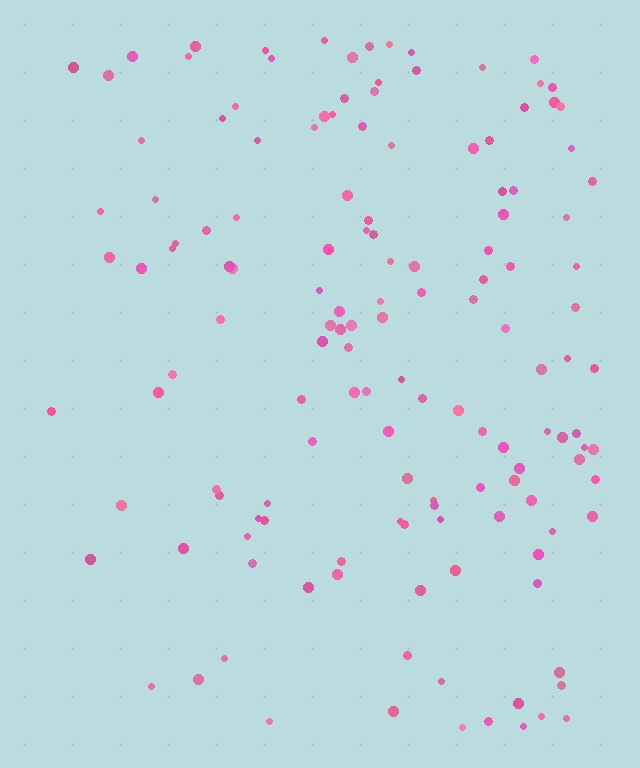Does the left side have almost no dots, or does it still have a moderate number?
Still a moderate number, just noticeably fewer than the right.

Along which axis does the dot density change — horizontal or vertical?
Horizontal.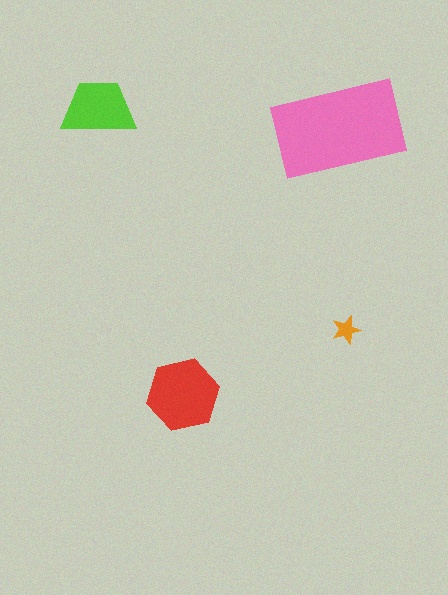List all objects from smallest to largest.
The orange star, the lime trapezoid, the red hexagon, the pink rectangle.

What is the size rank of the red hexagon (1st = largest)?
2nd.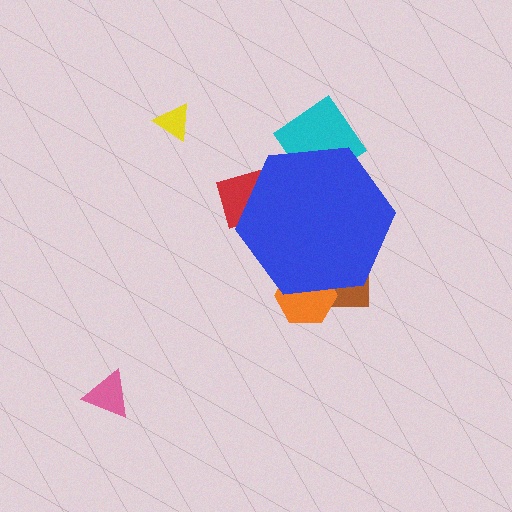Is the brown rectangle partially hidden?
Yes, the brown rectangle is partially hidden behind the blue hexagon.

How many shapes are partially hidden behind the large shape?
4 shapes are partially hidden.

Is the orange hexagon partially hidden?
Yes, the orange hexagon is partially hidden behind the blue hexagon.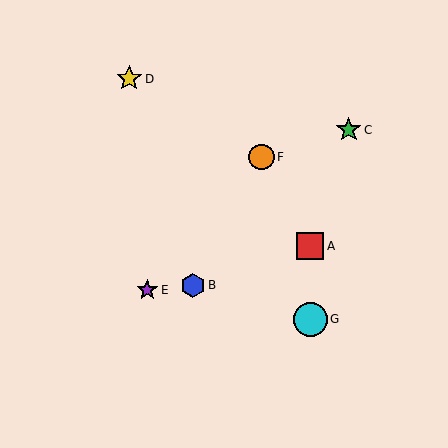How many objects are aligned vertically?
2 objects (A, G) are aligned vertically.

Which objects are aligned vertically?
Objects A, G are aligned vertically.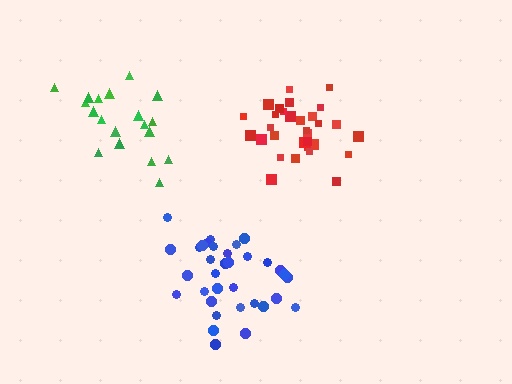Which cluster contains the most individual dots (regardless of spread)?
Blue (34).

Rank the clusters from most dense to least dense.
red, blue, green.